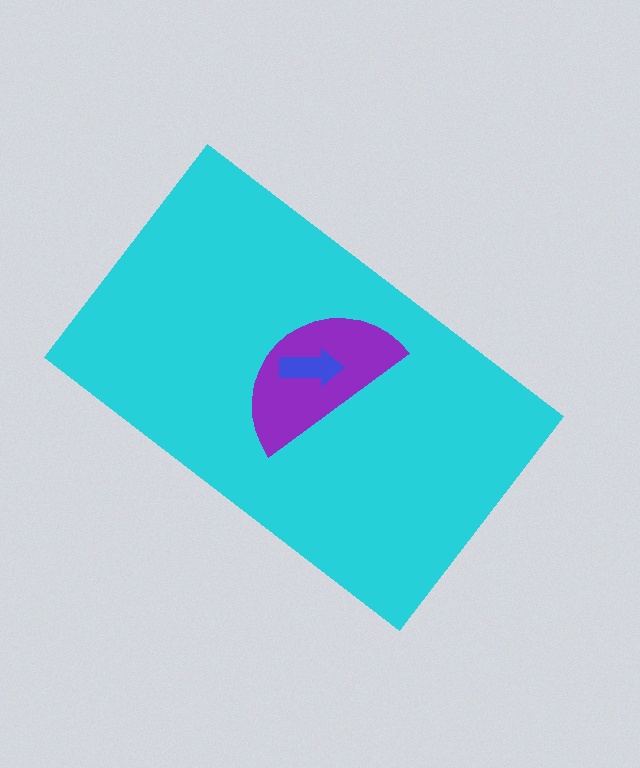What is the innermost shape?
The blue arrow.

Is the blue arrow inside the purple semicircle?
Yes.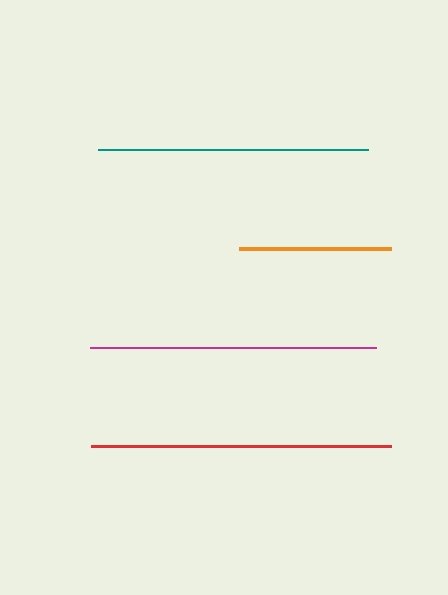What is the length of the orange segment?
The orange segment is approximately 152 pixels long.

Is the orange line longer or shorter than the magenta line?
The magenta line is longer than the orange line.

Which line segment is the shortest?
The orange line is the shortest at approximately 152 pixels.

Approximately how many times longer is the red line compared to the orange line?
The red line is approximately 2.0 times the length of the orange line.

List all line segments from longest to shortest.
From longest to shortest: red, magenta, teal, orange.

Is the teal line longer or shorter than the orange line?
The teal line is longer than the orange line.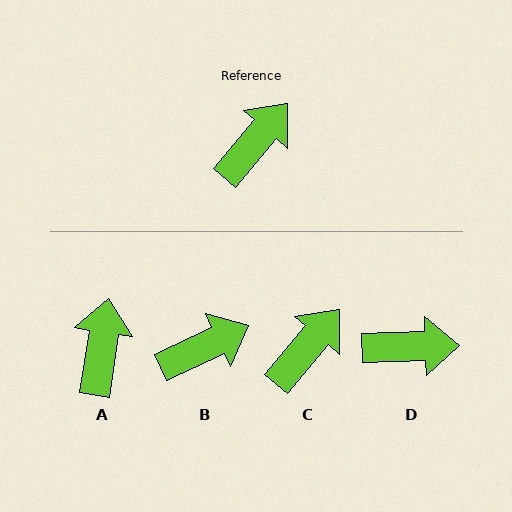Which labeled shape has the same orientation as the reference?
C.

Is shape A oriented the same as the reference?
No, it is off by about 32 degrees.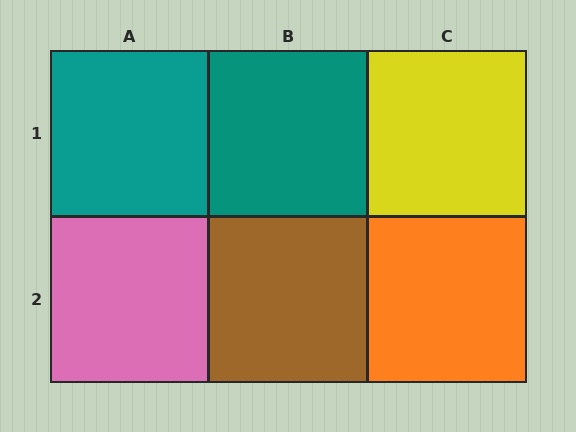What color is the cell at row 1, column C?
Yellow.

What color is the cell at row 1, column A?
Teal.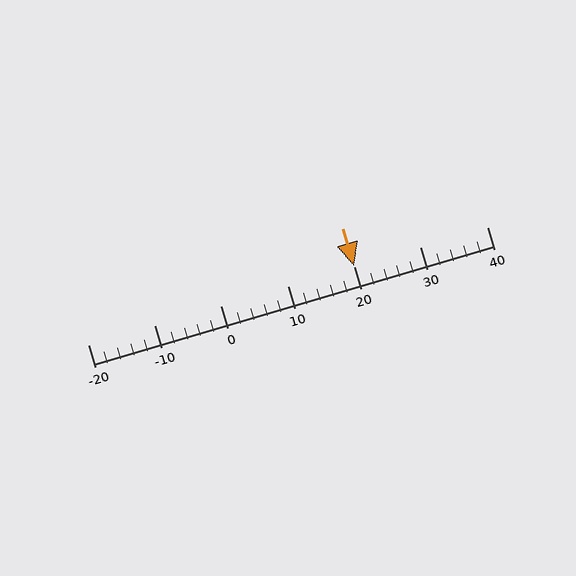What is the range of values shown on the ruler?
The ruler shows values from -20 to 40.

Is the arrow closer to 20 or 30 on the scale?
The arrow is closer to 20.